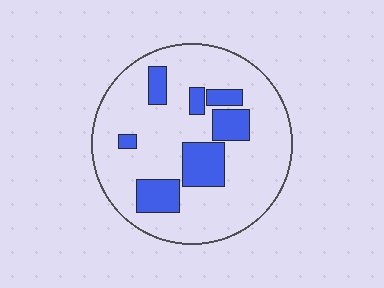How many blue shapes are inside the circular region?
7.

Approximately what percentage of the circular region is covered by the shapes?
Approximately 20%.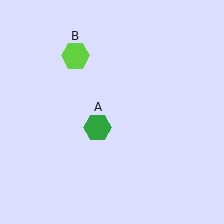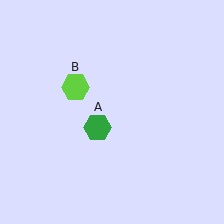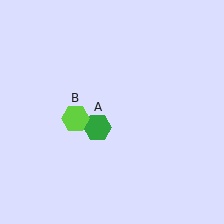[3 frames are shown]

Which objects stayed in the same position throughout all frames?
Green hexagon (object A) remained stationary.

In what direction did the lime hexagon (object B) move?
The lime hexagon (object B) moved down.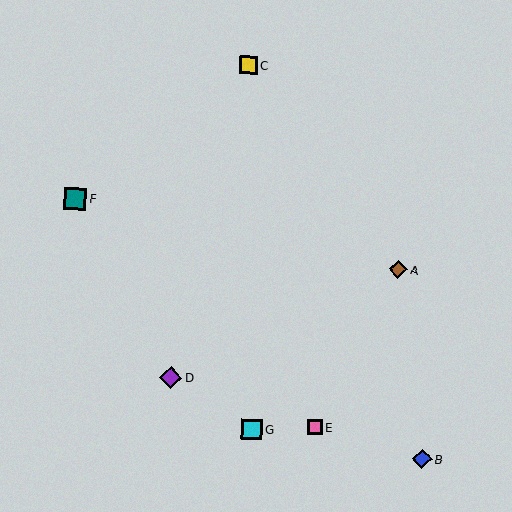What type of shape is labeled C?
Shape C is a yellow square.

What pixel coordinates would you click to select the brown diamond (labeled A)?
Click at (398, 270) to select the brown diamond A.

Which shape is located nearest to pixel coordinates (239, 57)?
The yellow square (labeled C) at (248, 65) is nearest to that location.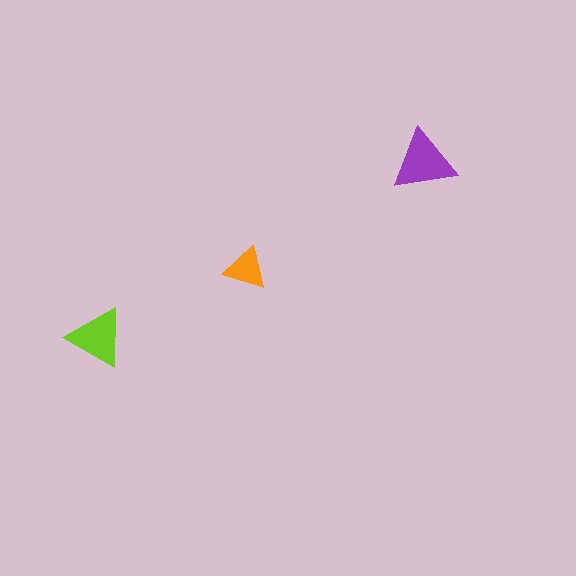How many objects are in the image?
There are 3 objects in the image.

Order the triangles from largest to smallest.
the purple one, the lime one, the orange one.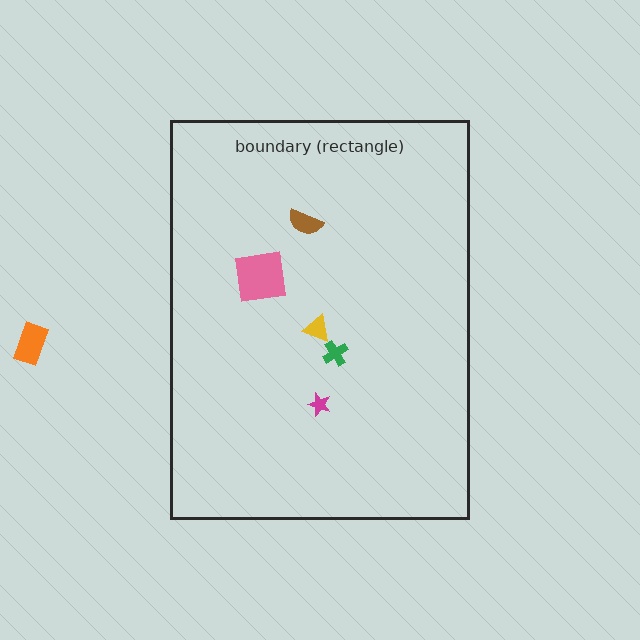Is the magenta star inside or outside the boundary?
Inside.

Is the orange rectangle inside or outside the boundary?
Outside.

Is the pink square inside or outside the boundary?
Inside.